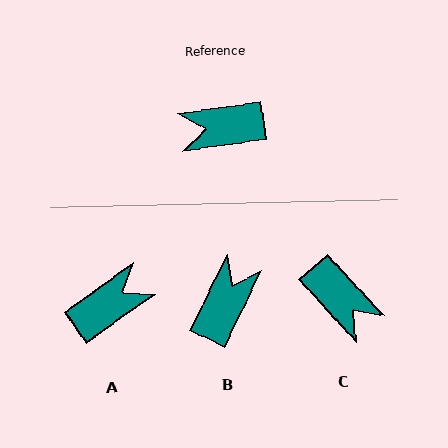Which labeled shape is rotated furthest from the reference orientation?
A, about 152 degrees away.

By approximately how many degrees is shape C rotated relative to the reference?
Approximately 125 degrees counter-clockwise.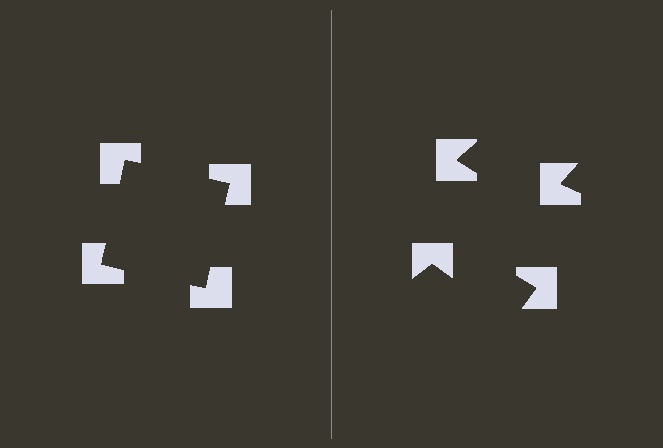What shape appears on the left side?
An illusory square.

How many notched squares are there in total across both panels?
8 — 4 on each side.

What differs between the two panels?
The notched squares are positioned identically on both sides; only the wedge orientations differ. On the left they align to a square; on the right they are misaligned.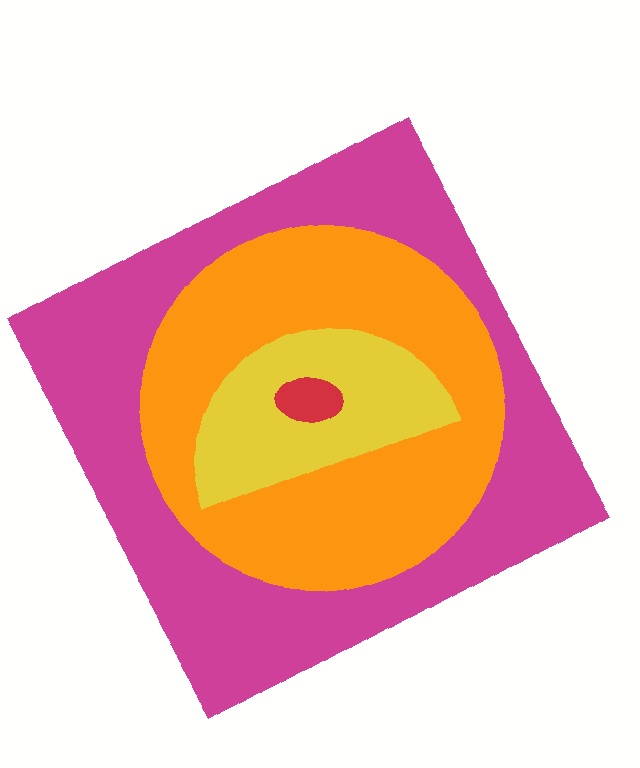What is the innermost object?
The red ellipse.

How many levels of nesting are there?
4.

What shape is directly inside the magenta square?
The orange circle.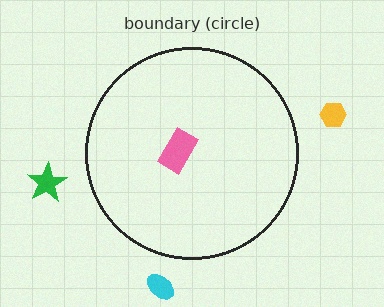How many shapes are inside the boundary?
1 inside, 3 outside.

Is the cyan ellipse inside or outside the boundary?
Outside.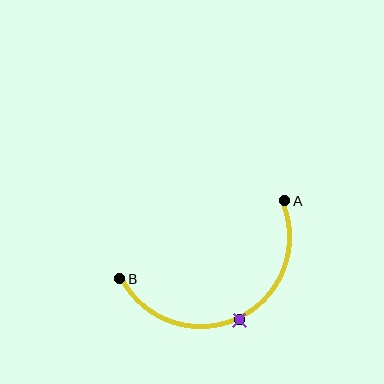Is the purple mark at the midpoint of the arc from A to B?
Yes. The purple mark lies on the arc at equal arc-length from both A and B — it is the arc midpoint.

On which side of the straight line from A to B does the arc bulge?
The arc bulges below the straight line connecting A and B.